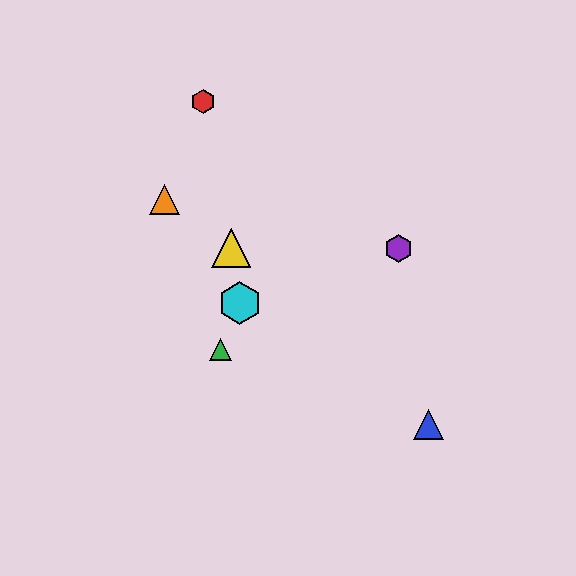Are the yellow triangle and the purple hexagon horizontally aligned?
Yes, both are at y≈248.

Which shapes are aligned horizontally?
The yellow triangle, the purple hexagon are aligned horizontally.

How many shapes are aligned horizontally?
2 shapes (the yellow triangle, the purple hexagon) are aligned horizontally.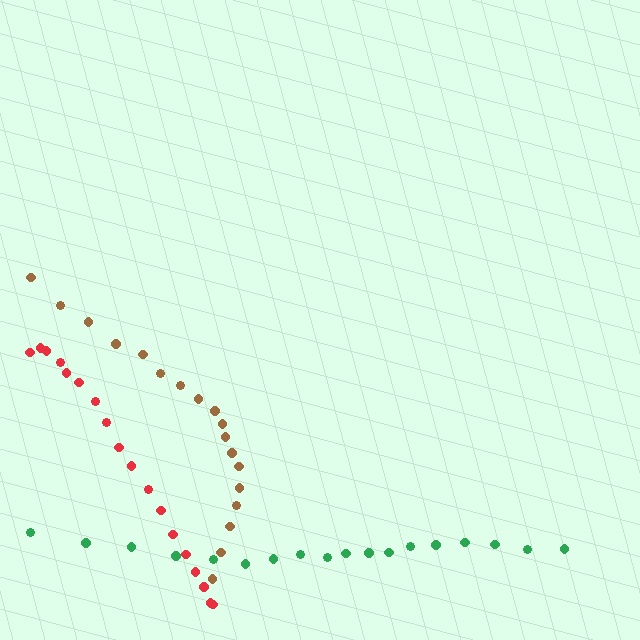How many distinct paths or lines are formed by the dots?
There are 3 distinct paths.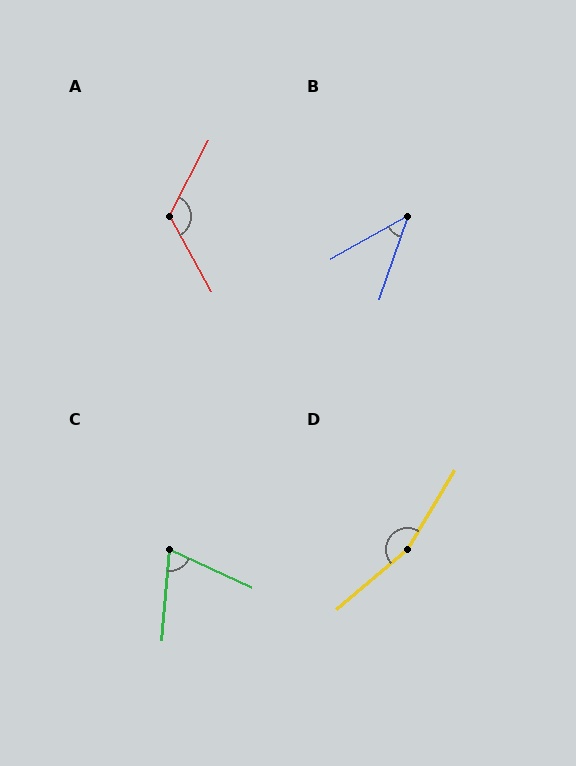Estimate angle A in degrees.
Approximately 123 degrees.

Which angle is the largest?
D, at approximately 161 degrees.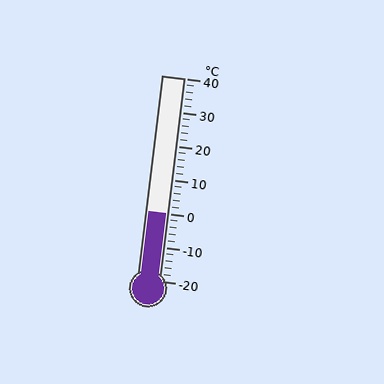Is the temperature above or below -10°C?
The temperature is above -10°C.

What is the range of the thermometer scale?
The thermometer scale ranges from -20°C to 40°C.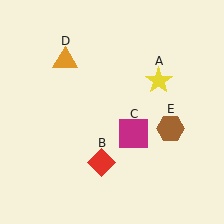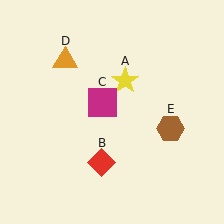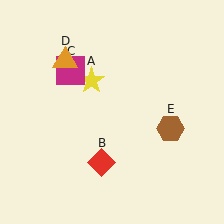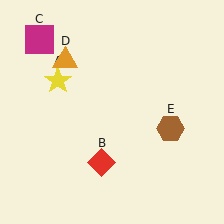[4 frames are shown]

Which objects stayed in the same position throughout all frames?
Red diamond (object B) and orange triangle (object D) and brown hexagon (object E) remained stationary.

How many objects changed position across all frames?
2 objects changed position: yellow star (object A), magenta square (object C).